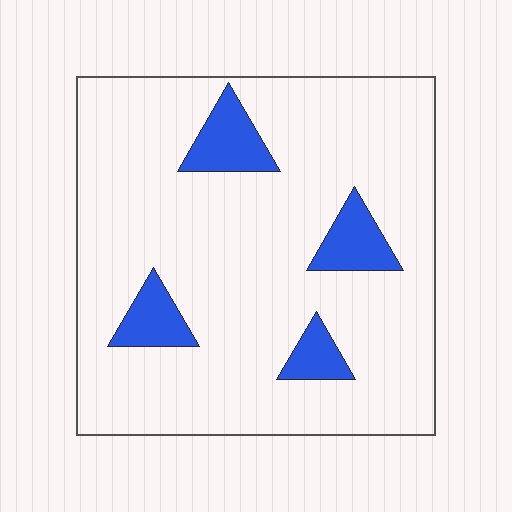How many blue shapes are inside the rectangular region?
4.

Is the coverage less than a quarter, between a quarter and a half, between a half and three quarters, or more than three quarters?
Less than a quarter.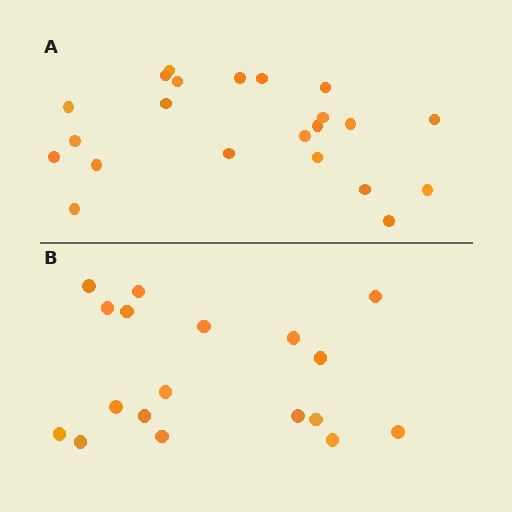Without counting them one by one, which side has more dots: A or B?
Region A (the top region) has more dots.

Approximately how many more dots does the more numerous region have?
Region A has about 4 more dots than region B.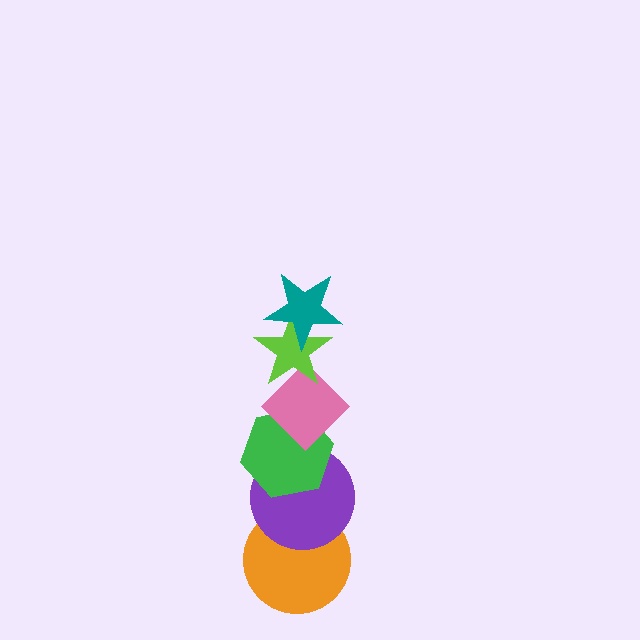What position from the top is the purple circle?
The purple circle is 5th from the top.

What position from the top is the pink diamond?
The pink diamond is 3rd from the top.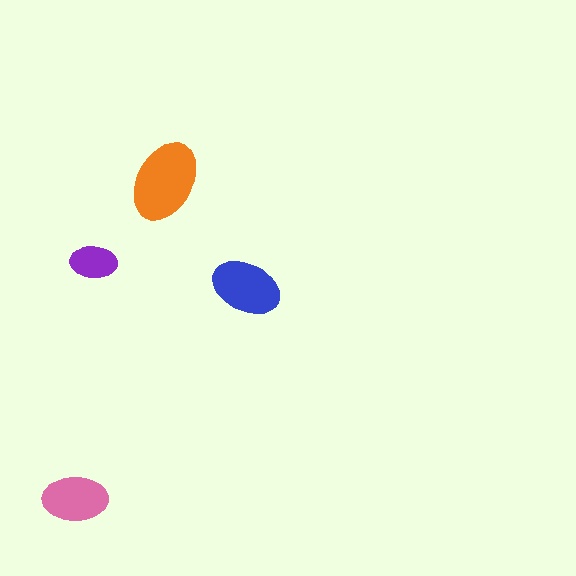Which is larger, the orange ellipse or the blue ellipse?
The orange one.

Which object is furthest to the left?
The pink ellipse is leftmost.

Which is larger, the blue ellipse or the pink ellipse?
The blue one.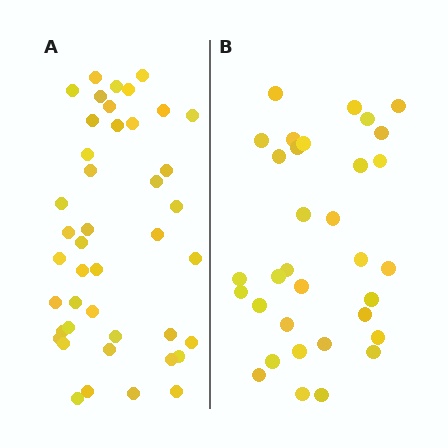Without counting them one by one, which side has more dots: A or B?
Region A (the left region) has more dots.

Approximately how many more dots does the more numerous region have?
Region A has roughly 10 or so more dots than region B.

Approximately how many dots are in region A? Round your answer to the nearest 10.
About 40 dots. (The exact count is 43, which rounds to 40.)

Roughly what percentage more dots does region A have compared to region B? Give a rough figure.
About 30% more.